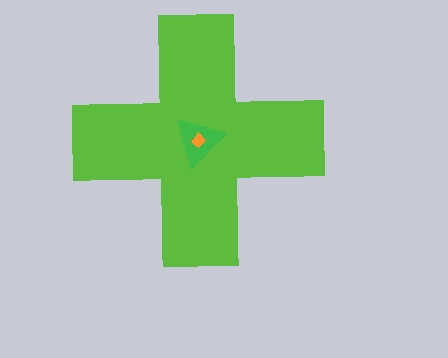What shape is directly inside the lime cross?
The green triangle.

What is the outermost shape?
The lime cross.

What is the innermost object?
The orange diamond.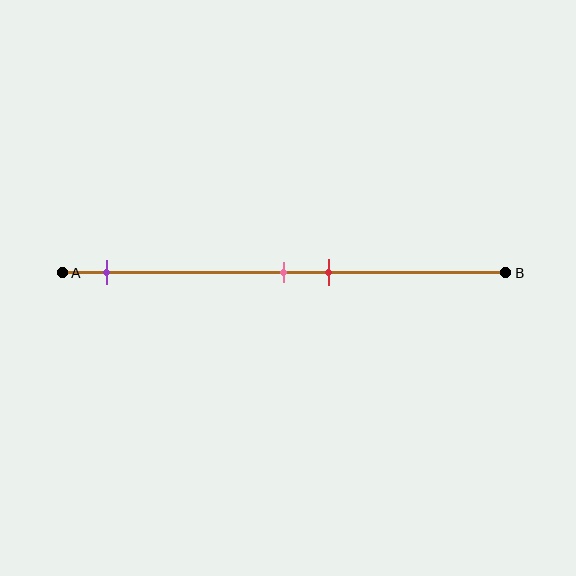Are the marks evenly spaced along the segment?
No, the marks are not evenly spaced.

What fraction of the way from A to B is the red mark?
The red mark is approximately 60% (0.6) of the way from A to B.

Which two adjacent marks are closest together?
The pink and red marks are the closest adjacent pair.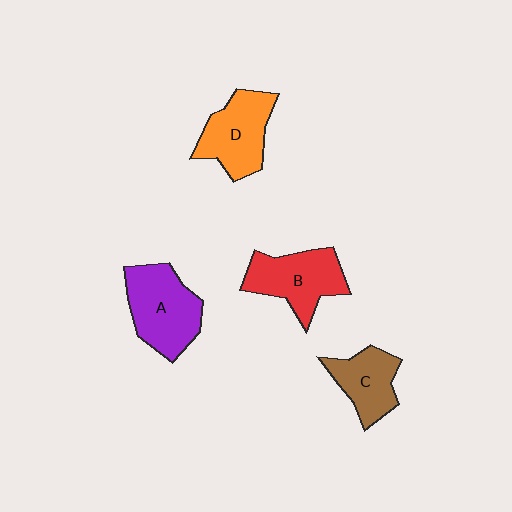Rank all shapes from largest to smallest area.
From largest to smallest: A (purple), B (red), D (orange), C (brown).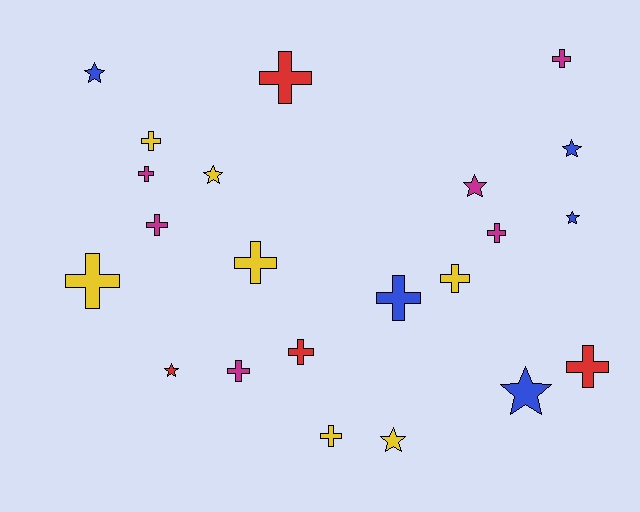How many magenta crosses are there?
There are 5 magenta crosses.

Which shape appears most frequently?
Cross, with 14 objects.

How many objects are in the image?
There are 22 objects.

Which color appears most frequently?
Yellow, with 7 objects.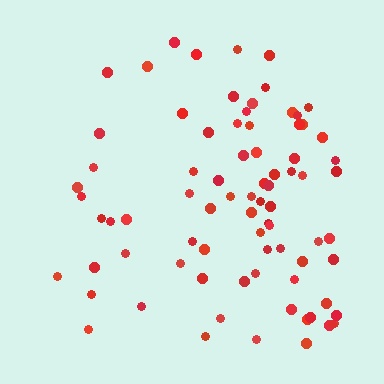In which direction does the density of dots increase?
From left to right, with the right side densest.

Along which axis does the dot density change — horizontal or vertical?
Horizontal.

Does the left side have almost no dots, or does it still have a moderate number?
Still a moderate number, just noticeably fewer than the right.